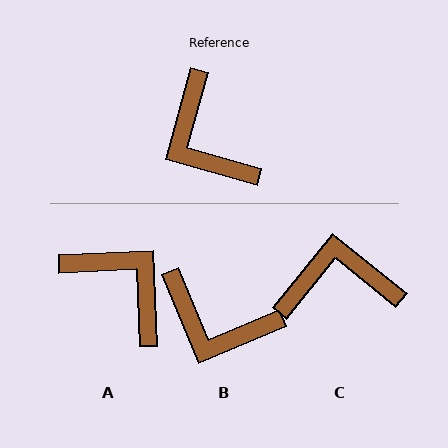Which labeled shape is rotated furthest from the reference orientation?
A, about 162 degrees away.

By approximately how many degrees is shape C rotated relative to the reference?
Approximately 113 degrees clockwise.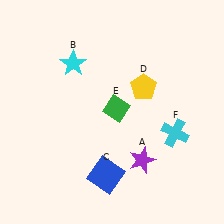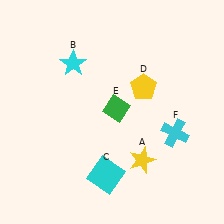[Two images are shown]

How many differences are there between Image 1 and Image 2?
There are 2 differences between the two images.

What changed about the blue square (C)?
In Image 1, C is blue. In Image 2, it changed to cyan.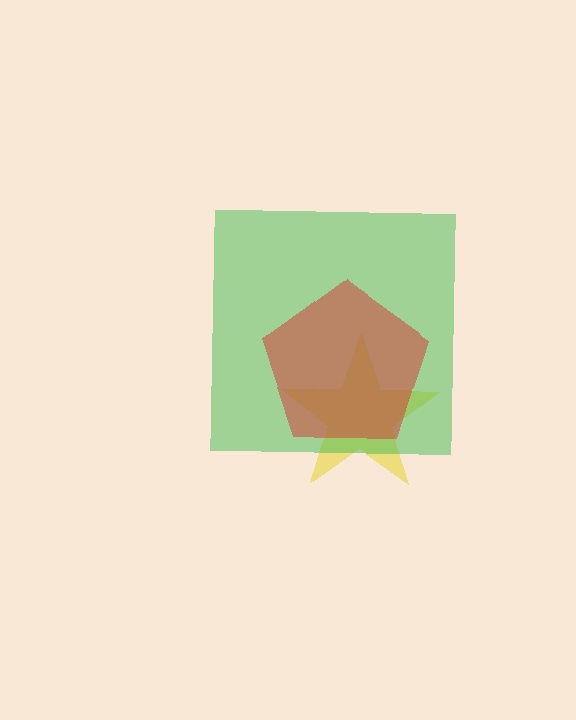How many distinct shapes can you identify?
There are 3 distinct shapes: a yellow star, a green square, a red pentagon.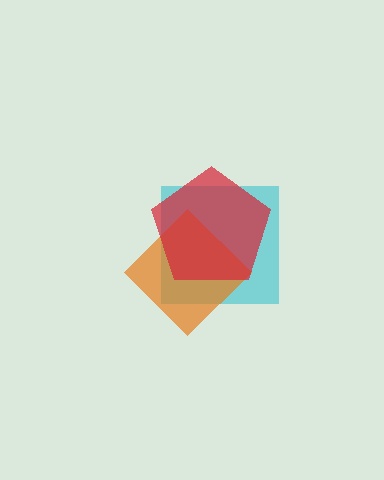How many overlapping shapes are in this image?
There are 3 overlapping shapes in the image.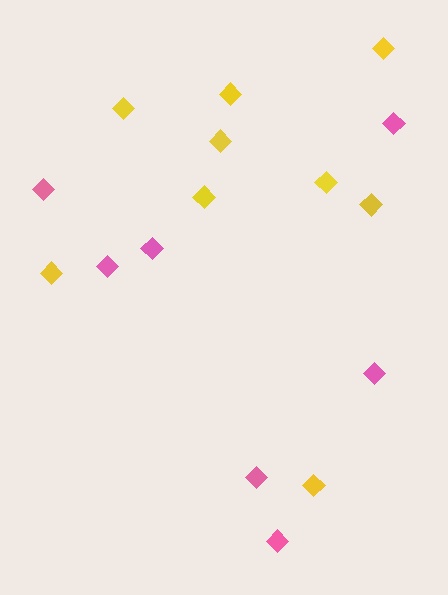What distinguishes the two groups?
There are 2 groups: one group of pink diamonds (7) and one group of yellow diamonds (9).